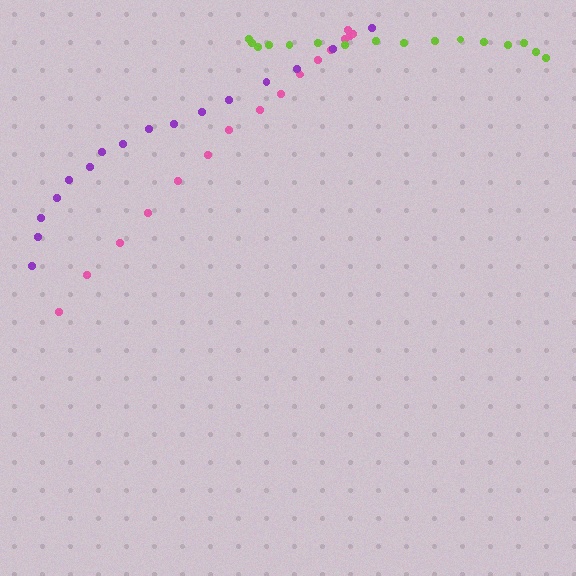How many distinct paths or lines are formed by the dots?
There are 3 distinct paths.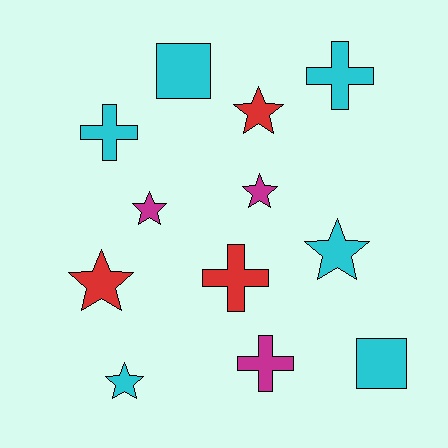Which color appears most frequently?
Cyan, with 6 objects.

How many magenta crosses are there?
There is 1 magenta cross.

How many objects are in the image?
There are 12 objects.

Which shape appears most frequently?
Star, with 6 objects.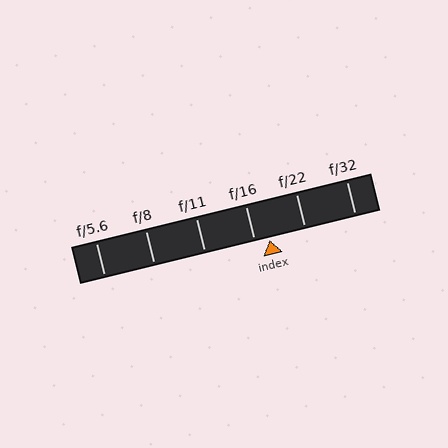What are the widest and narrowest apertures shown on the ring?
The widest aperture shown is f/5.6 and the narrowest is f/32.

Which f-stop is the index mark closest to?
The index mark is closest to f/16.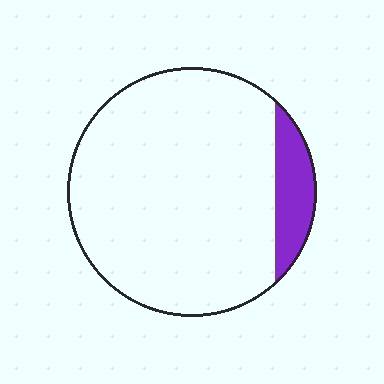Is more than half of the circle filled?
No.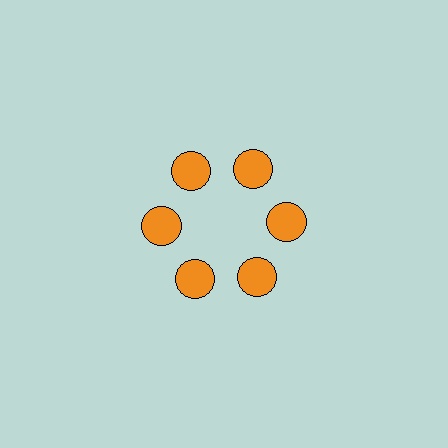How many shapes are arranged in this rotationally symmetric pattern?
There are 6 shapes, arranged in 6 groups of 1.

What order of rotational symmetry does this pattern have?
This pattern has 6-fold rotational symmetry.